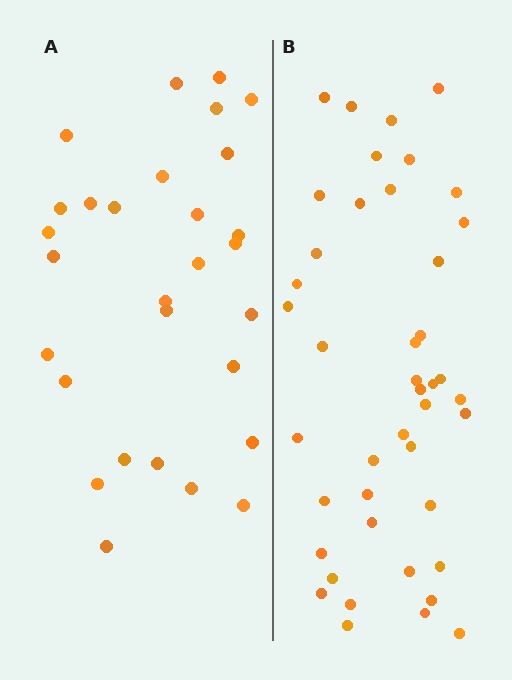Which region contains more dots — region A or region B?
Region B (the right region) has more dots.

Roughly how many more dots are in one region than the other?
Region B has approximately 15 more dots than region A.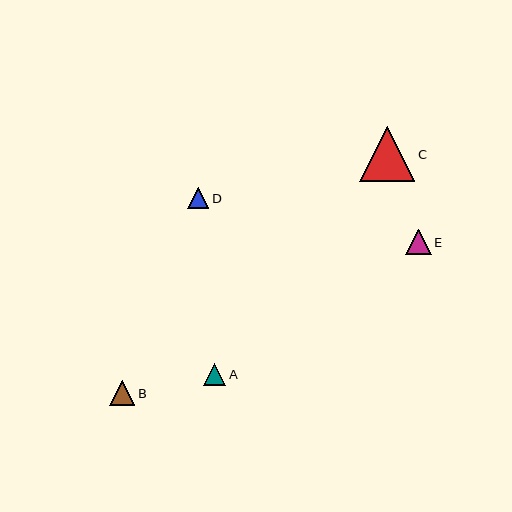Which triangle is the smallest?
Triangle D is the smallest with a size of approximately 21 pixels.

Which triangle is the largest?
Triangle C is the largest with a size of approximately 55 pixels.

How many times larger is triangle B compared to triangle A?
Triangle B is approximately 1.2 times the size of triangle A.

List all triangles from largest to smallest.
From largest to smallest: C, B, E, A, D.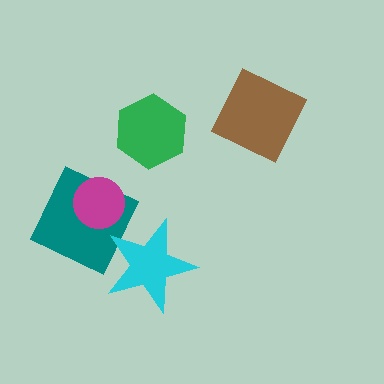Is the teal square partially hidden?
Yes, it is partially covered by another shape.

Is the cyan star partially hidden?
No, no other shape covers it.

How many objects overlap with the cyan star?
1 object overlaps with the cyan star.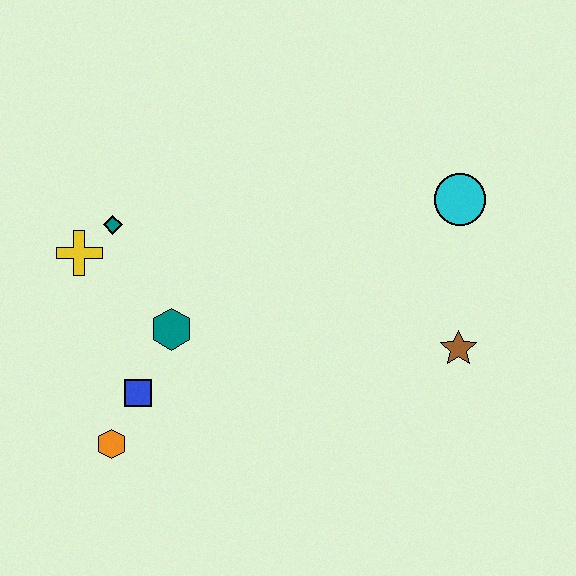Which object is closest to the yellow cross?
The teal diamond is closest to the yellow cross.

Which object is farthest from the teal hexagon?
The cyan circle is farthest from the teal hexagon.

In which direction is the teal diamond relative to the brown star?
The teal diamond is to the left of the brown star.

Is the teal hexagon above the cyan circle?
No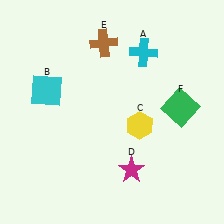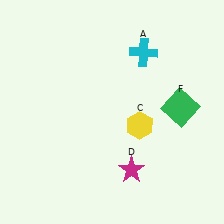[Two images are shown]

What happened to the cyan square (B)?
The cyan square (B) was removed in Image 2. It was in the top-left area of Image 1.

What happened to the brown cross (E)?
The brown cross (E) was removed in Image 2. It was in the top-left area of Image 1.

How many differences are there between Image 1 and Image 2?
There are 2 differences between the two images.